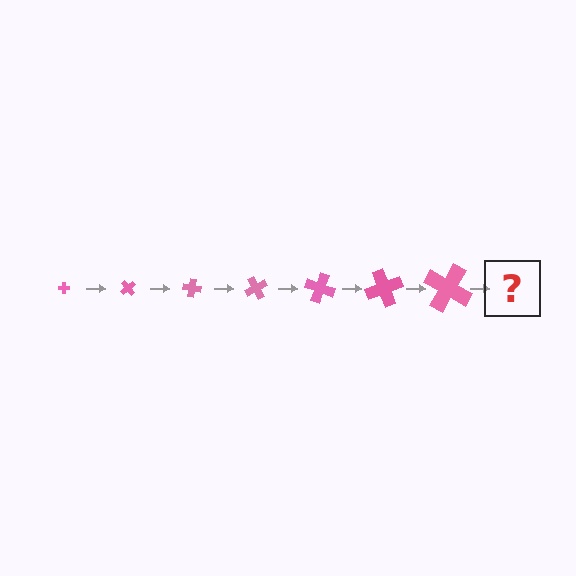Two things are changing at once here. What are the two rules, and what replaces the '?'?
The two rules are that the cross grows larger each step and it rotates 50 degrees each step. The '?' should be a cross, larger than the previous one and rotated 350 degrees from the start.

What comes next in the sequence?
The next element should be a cross, larger than the previous one and rotated 350 degrees from the start.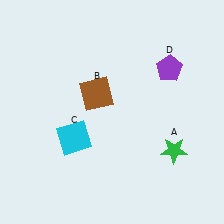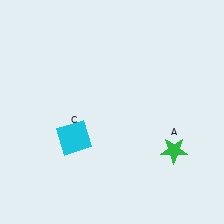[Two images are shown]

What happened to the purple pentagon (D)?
The purple pentagon (D) was removed in Image 2. It was in the top-right area of Image 1.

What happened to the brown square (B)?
The brown square (B) was removed in Image 2. It was in the top-left area of Image 1.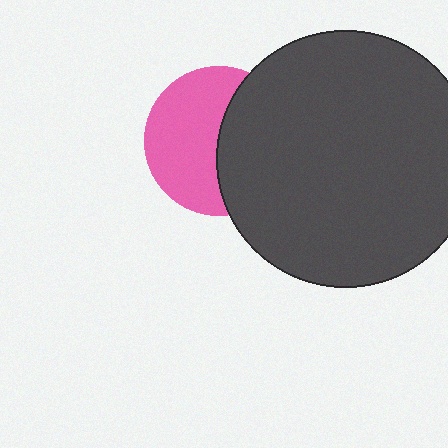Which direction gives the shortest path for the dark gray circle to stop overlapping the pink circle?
Moving right gives the shortest separation.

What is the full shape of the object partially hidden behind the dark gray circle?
The partially hidden object is a pink circle.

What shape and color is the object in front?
The object in front is a dark gray circle.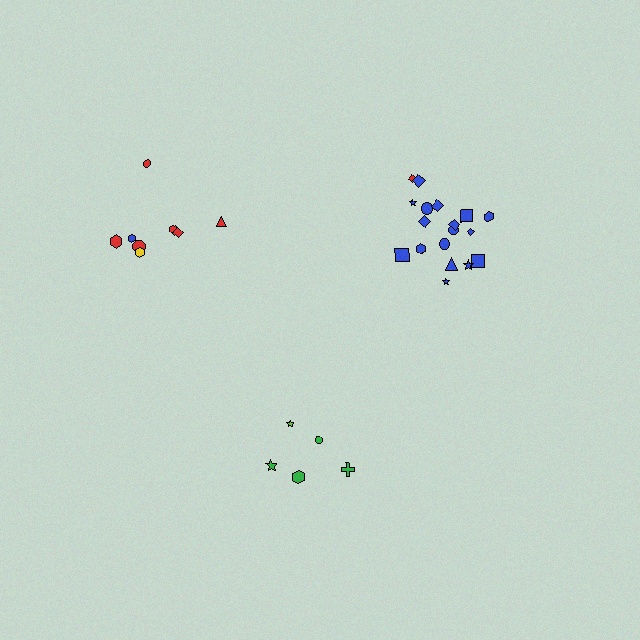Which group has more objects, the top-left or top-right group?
The top-right group.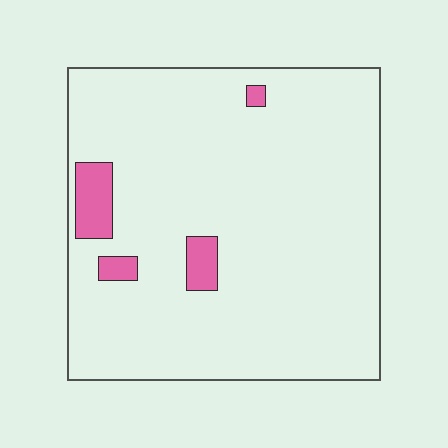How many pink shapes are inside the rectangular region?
4.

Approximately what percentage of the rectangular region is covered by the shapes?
Approximately 5%.